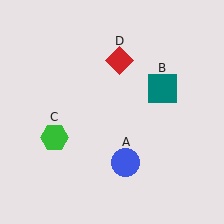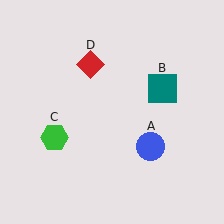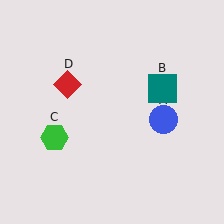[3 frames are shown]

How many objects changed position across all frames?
2 objects changed position: blue circle (object A), red diamond (object D).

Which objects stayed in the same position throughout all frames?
Teal square (object B) and green hexagon (object C) remained stationary.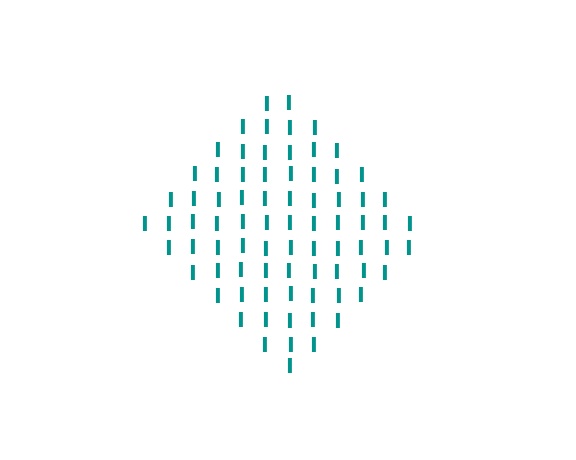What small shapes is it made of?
It is made of small letter I's.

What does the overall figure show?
The overall figure shows a diamond.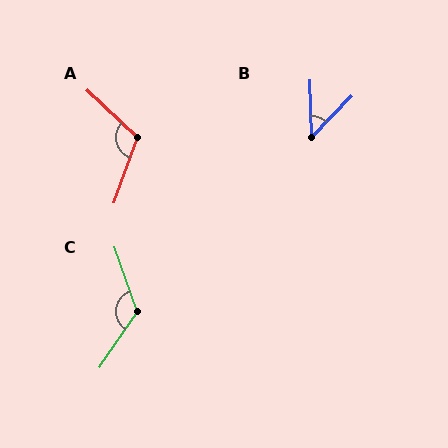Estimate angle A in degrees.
Approximately 114 degrees.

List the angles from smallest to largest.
B (46°), A (114°), C (127°).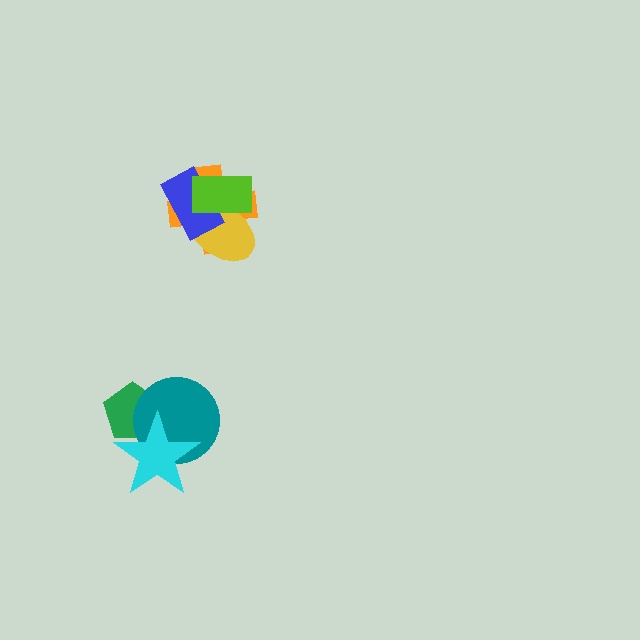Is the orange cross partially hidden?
Yes, it is partially covered by another shape.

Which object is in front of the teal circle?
The cyan star is in front of the teal circle.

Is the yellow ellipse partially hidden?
Yes, it is partially covered by another shape.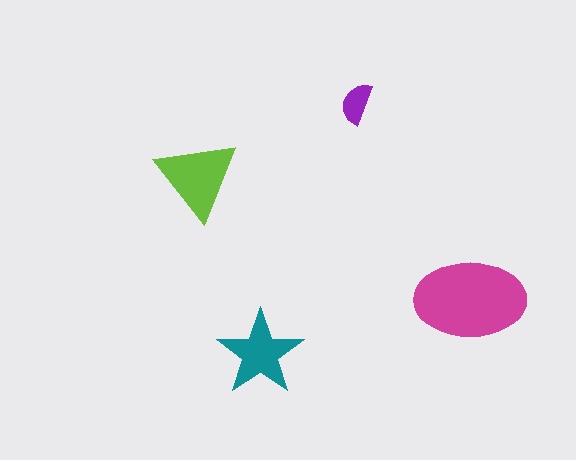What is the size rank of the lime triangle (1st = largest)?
2nd.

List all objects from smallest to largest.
The purple semicircle, the teal star, the lime triangle, the magenta ellipse.